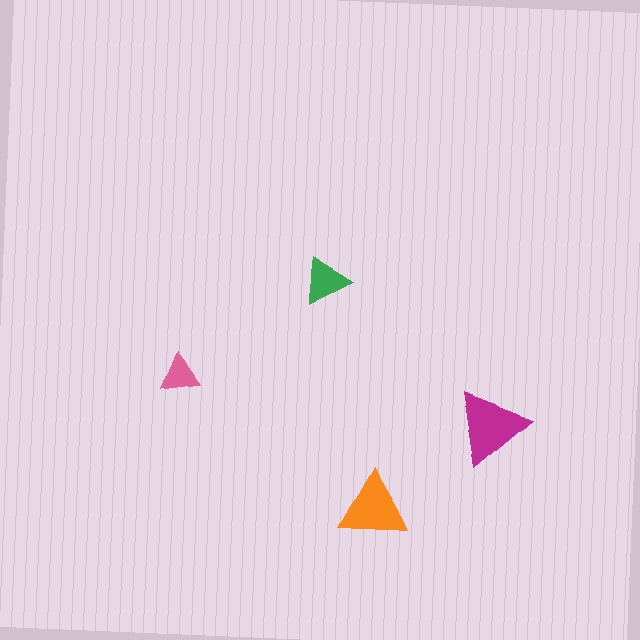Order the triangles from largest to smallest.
the magenta one, the orange one, the green one, the pink one.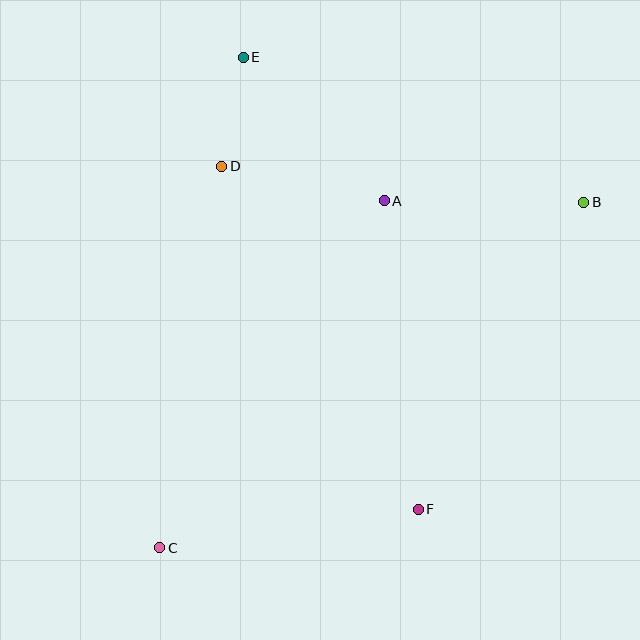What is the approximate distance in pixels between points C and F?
The distance between C and F is approximately 262 pixels.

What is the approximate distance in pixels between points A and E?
The distance between A and E is approximately 201 pixels.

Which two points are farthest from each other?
Points B and C are farthest from each other.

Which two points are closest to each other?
Points D and E are closest to each other.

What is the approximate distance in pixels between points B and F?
The distance between B and F is approximately 348 pixels.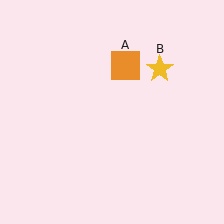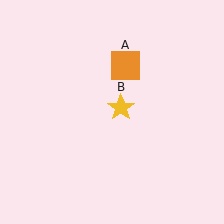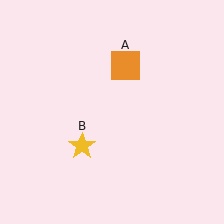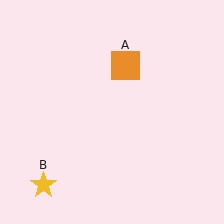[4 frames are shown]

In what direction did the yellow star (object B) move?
The yellow star (object B) moved down and to the left.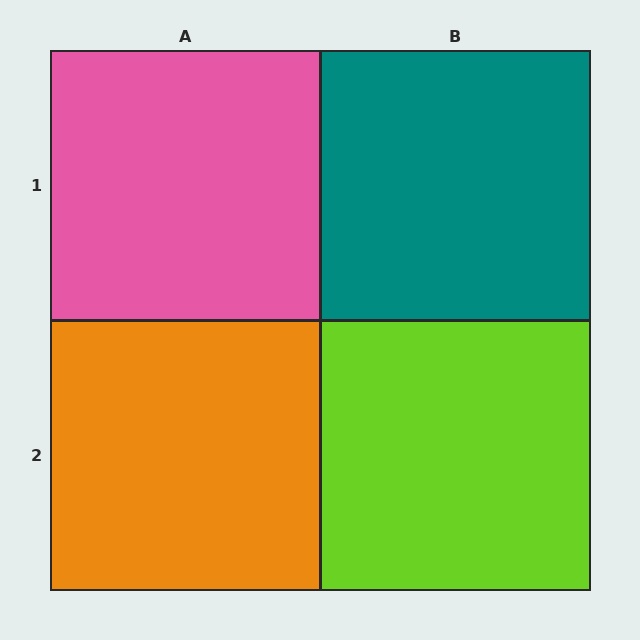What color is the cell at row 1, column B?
Teal.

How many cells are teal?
1 cell is teal.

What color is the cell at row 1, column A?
Pink.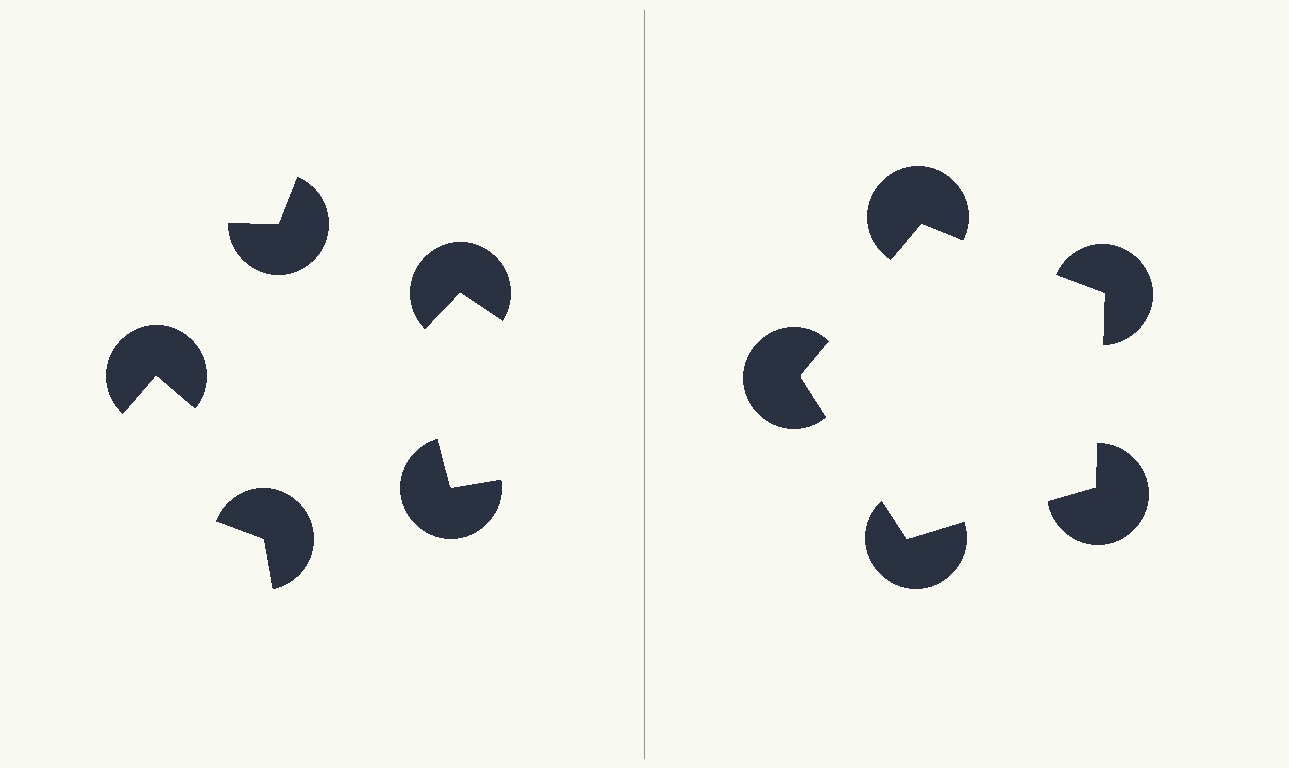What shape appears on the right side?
An illusory pentagon.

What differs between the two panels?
The pac-man discs are positioned identically on both sides; only the wedge orientations differ. On the right they align to a pentagon; on the left they are misaligned.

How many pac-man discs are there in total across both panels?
10 — 5 on each side.